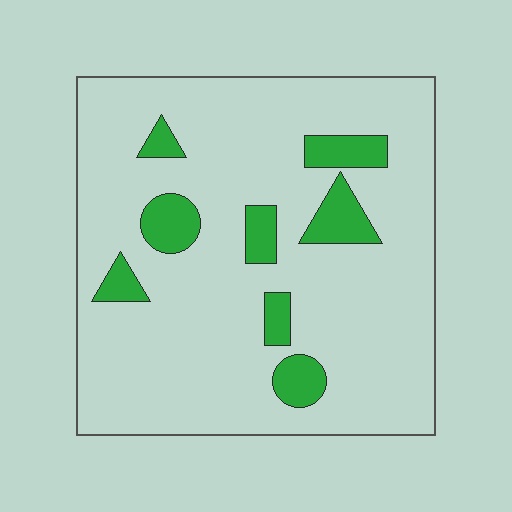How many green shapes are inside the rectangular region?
8.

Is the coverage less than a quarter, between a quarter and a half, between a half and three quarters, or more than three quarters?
Less than a quarter.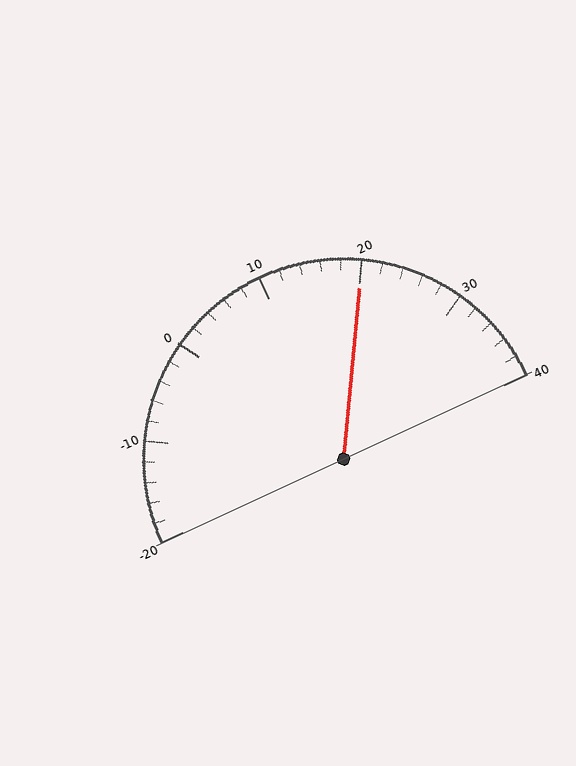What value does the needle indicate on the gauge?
The needle indicates approximately 20.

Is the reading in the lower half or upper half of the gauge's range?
The reading is in the upper half of the range (-20 to 40).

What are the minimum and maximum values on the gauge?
The gauge ranges from -20 to 40.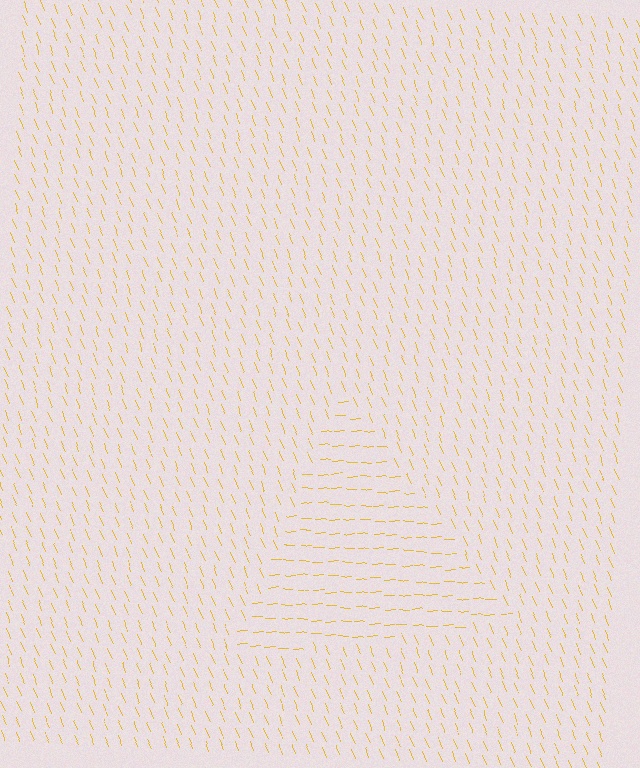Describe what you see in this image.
The image is filled with small yellow line segments. A triangle region in the image has lines oriented differently from the surrounding lines, creating a visible texture boundary.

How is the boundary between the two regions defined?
The boundary is defined purely by a change in line orientation (approximately 71 degrees difference). All lines are the same color and thickness.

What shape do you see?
I see a triangle.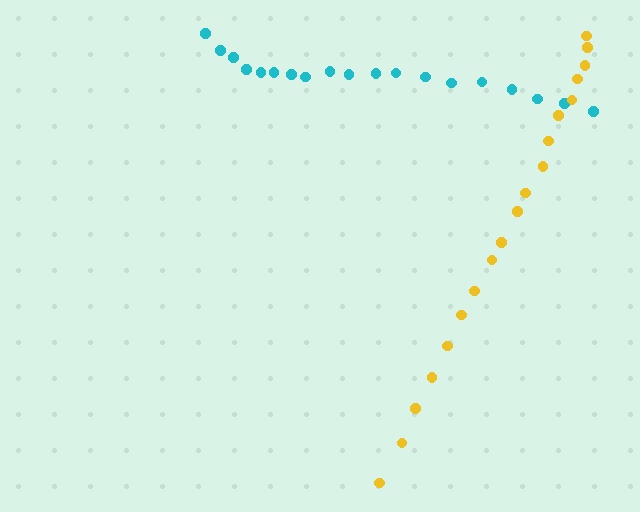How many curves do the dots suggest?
There are 2 distinct paths.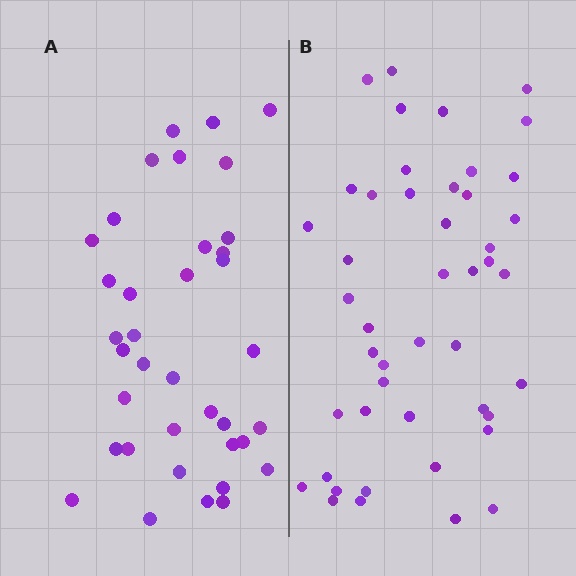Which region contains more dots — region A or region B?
Region B (the right region) has more dots.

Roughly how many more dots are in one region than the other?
Region B has roughly 8 or so more dots than region A.